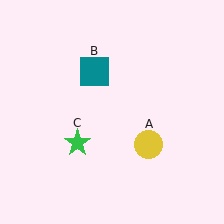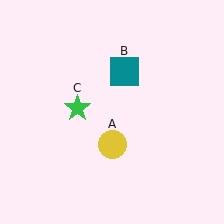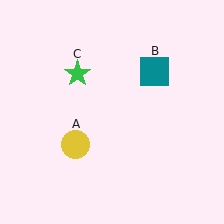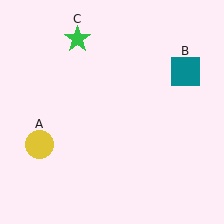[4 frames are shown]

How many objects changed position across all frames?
3 objects changed position: yellow circle (object A), teal square (object B), green star (object C).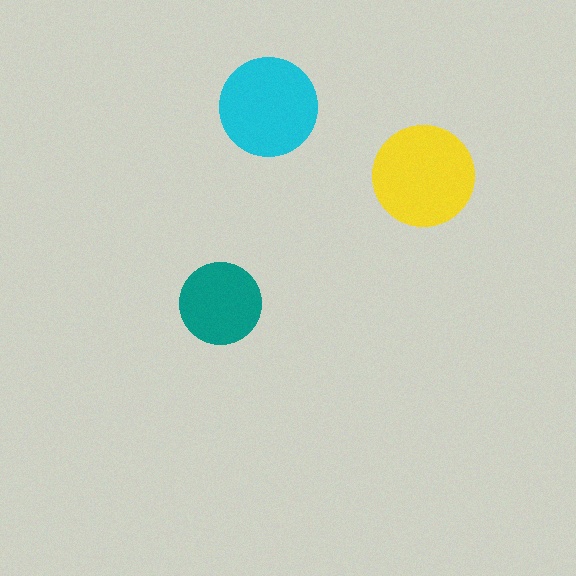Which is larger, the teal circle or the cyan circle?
The cyan one.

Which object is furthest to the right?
The yellow circle is rightmost.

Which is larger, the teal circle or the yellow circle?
The yellow one.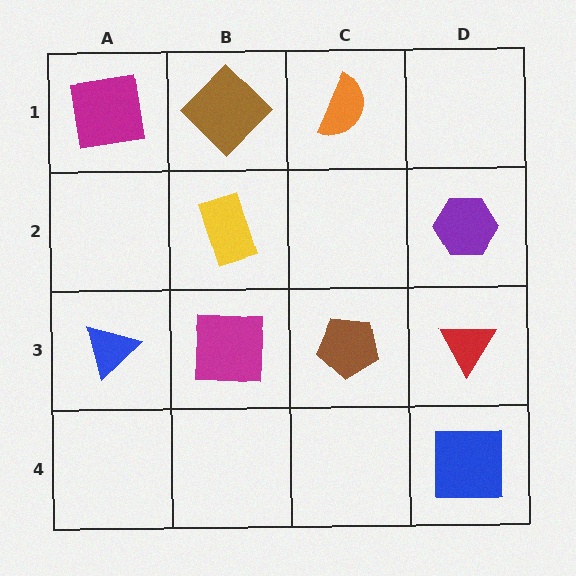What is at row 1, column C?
An orange semicircle.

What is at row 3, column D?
A red triangle.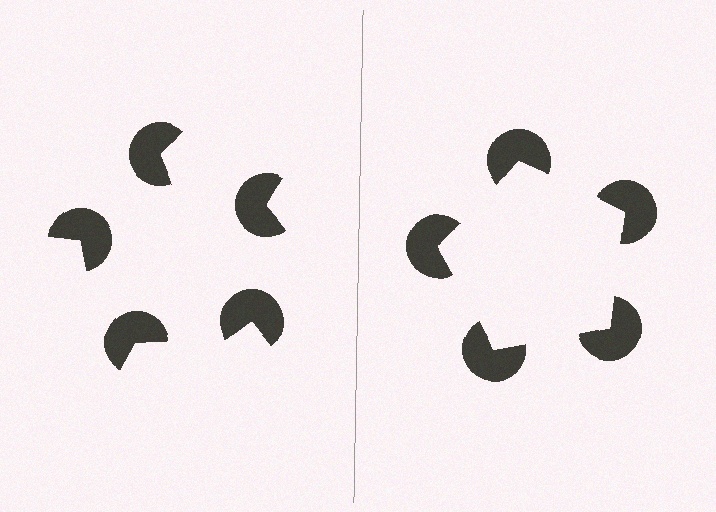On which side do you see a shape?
An illusory pentagon appears on the right side. On the left side the wedge cuts are rotated, so no coherent shape forms.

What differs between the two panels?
The pac-man discs are positioned identically on both sides; only the wedge orientations differ. On the right they align to a pentagon; on the left they are misaligned.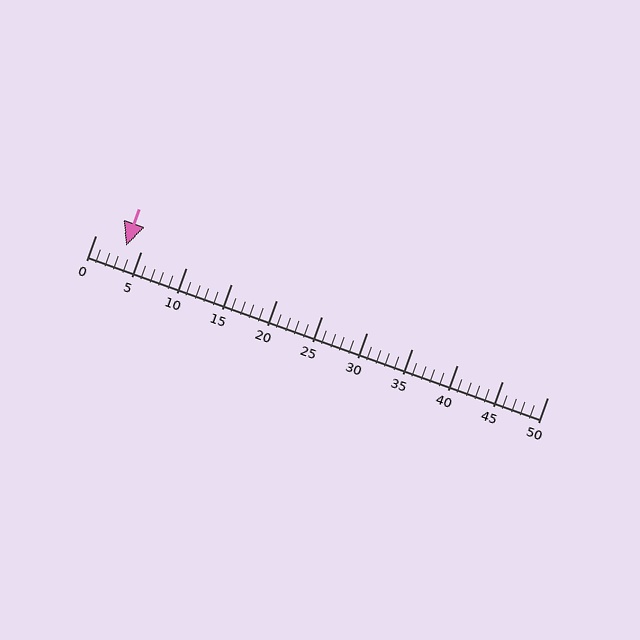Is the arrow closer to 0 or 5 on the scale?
The arrow is closer to 5.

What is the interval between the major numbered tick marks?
The major tick marks are spaced 5 units apart.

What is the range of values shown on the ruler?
The ruler shows values from 0 to 50.